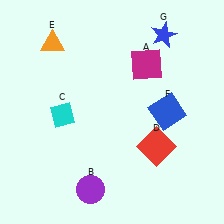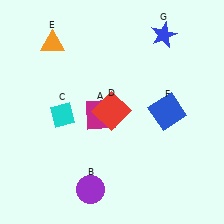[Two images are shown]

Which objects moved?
The objects that moved are: the magenta square (A), the red square (D).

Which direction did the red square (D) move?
The red square (D) moved left.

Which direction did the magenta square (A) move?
The magenta square (A) moved down.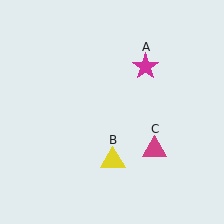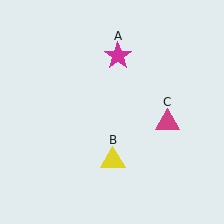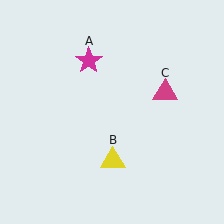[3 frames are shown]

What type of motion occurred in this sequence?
The magenta star (object A), magenta triangle (object C) rotated counterclockwise around the center of the scene.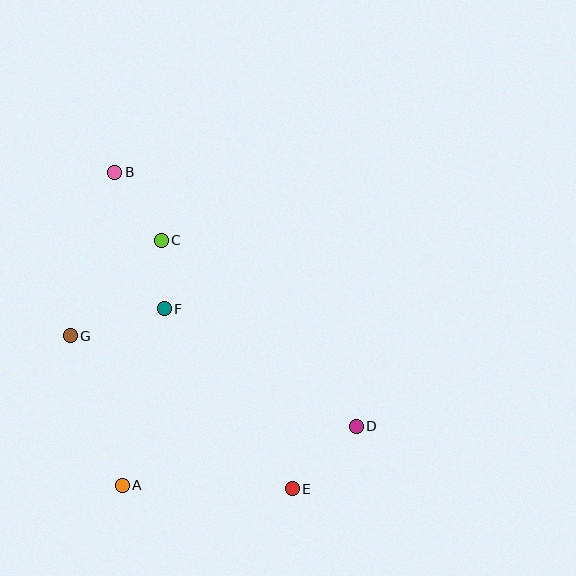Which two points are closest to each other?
Points C and F are closest to each other.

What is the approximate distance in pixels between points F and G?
The distance between F and G is approximately 98 pixels.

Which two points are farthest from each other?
Points B and E are farthest from each other.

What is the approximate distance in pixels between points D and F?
The distance between D and F is approximately 225 pixels.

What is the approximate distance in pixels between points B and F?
The distance between B and F is approximately 145 pixels.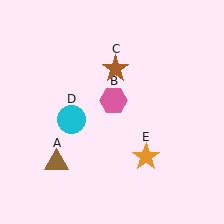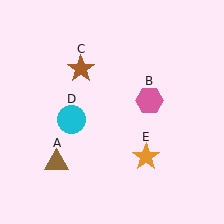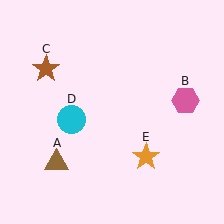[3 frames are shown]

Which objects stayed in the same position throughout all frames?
Brown triangle (object A) and cyan circle (object D) and orange star (object E) remained stationary.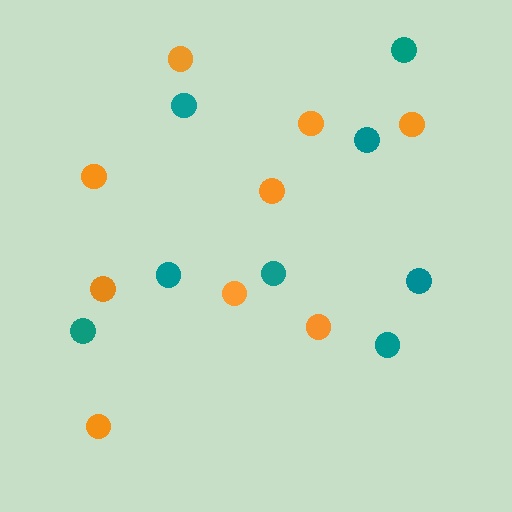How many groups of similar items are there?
There are 2 groups: one group of orange circles (9) and one group of teal circles (8).